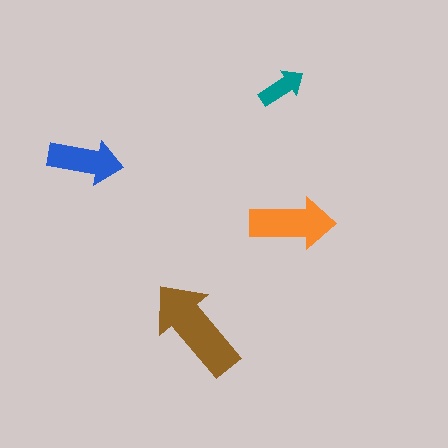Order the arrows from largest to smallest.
the brown one, the orange one, the blue one, the teal one.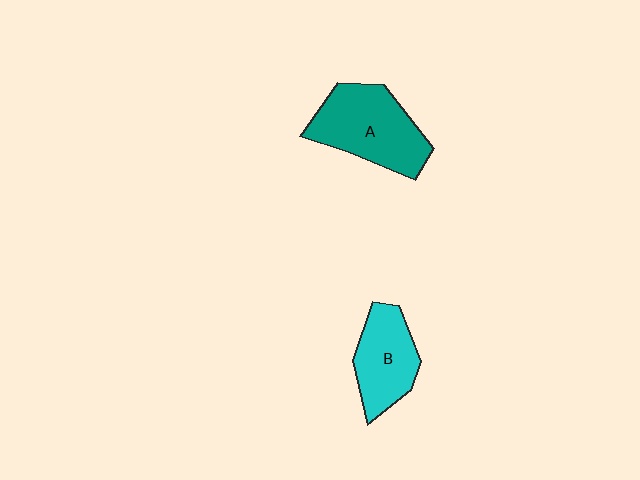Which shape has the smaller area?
Shape B (cyan).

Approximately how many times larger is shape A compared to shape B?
Approximately 1.3 times.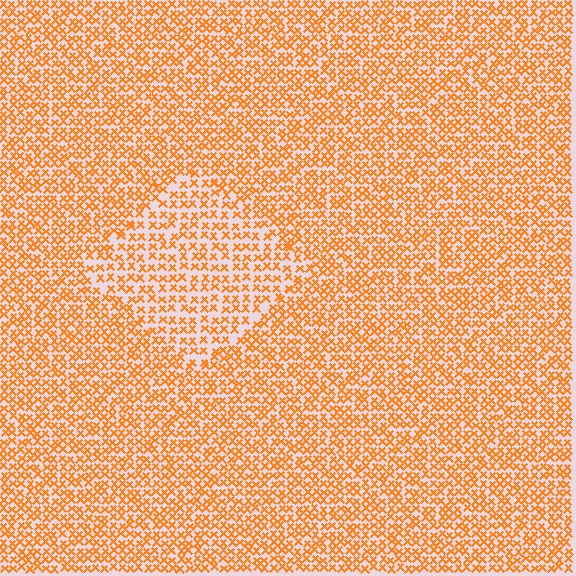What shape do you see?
I see a diamond.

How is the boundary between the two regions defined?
The boundary is defined by a change in element density (approximately 1.6x ratio). All elements are the same color, size, and shape.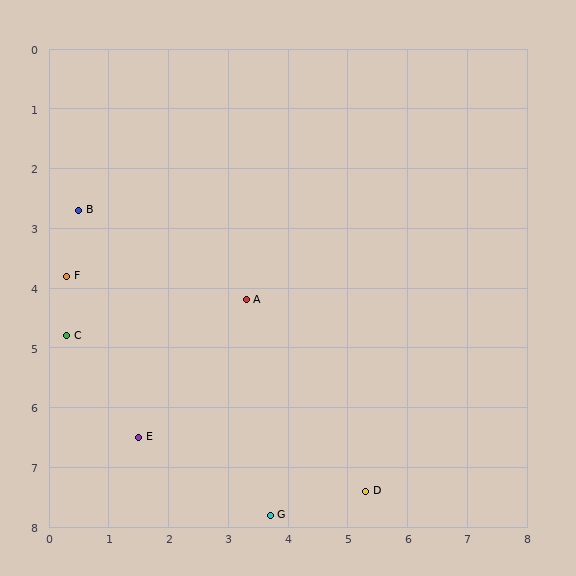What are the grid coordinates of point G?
Point G is at approximately (3.7, 7.8).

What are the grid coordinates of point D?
Point D is at approximately (5.3, 7.4).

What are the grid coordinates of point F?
Point F is at approximately (0.3, 3.8).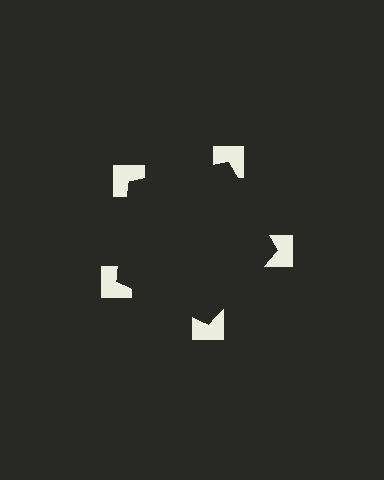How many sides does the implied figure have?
5 sides.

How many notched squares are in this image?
There are 5 — one at each vertex of the illusory pentagon.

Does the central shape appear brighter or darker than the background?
It typically appears slightly darker than the background, even though no actual brightness change is drawn.